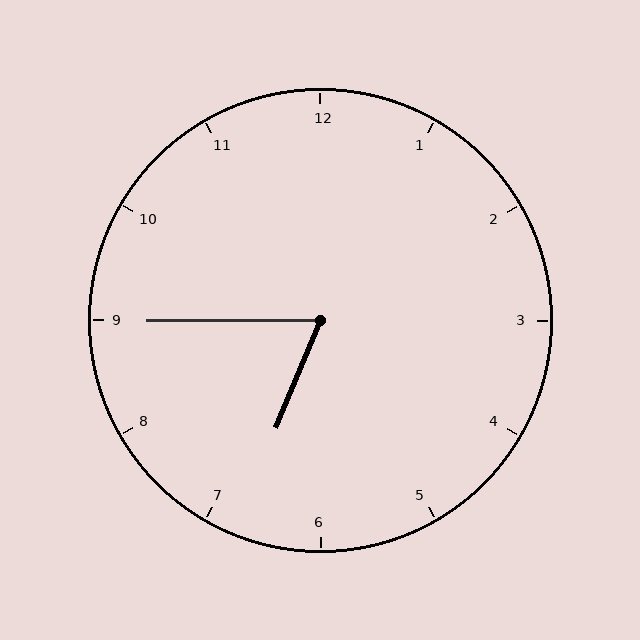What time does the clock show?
6:45.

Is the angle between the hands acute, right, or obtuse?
It is acute.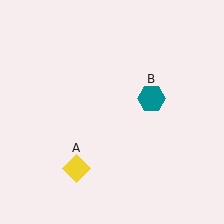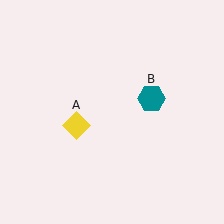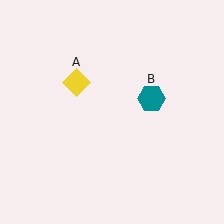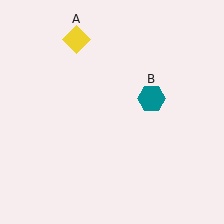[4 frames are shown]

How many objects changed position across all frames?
1 object changed position: yellow diamond (object A).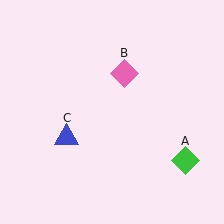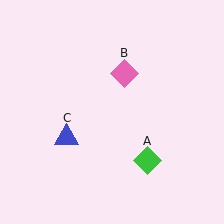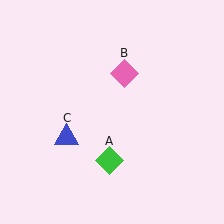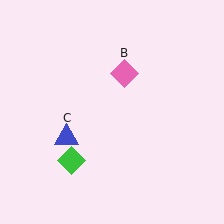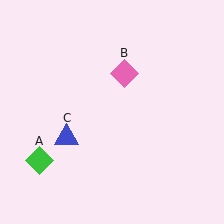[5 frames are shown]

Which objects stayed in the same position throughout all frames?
Pink diamond (object B) and blue triangle (object C) remained stationary.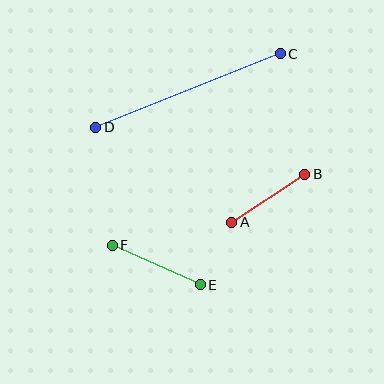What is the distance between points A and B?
The distance is approximately 87 pixels.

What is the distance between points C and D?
The distance is approximately 199 pixels.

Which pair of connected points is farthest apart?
Points C and D are farthest apart.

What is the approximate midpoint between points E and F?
The midpoint is at approximately (156, 265) pixels.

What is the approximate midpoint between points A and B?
The midpoint is at approximately (268, 198) pixels.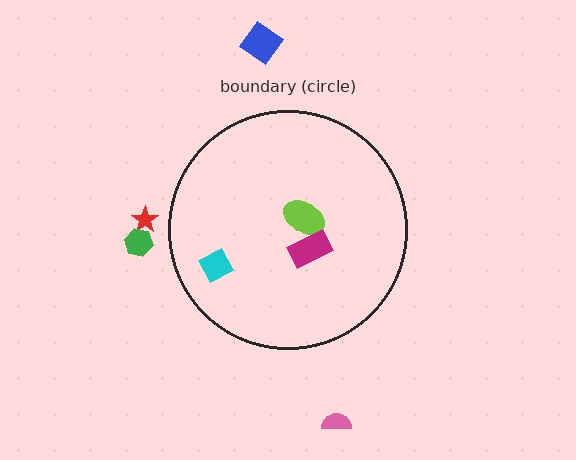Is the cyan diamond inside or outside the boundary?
Inside.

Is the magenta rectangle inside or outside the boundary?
Inside.